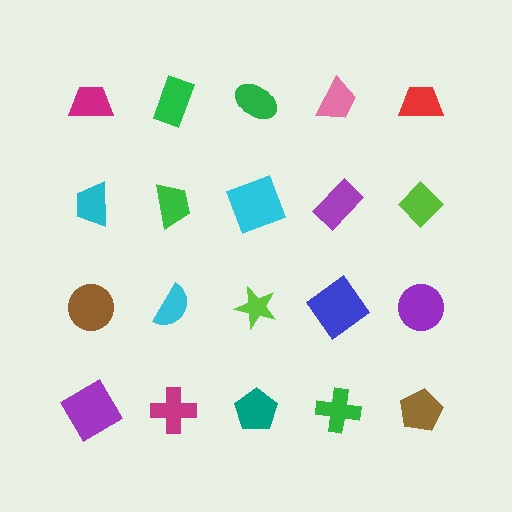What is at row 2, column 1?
A cyan trapezoid.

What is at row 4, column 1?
A purple diamond.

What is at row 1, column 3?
A green ellipse.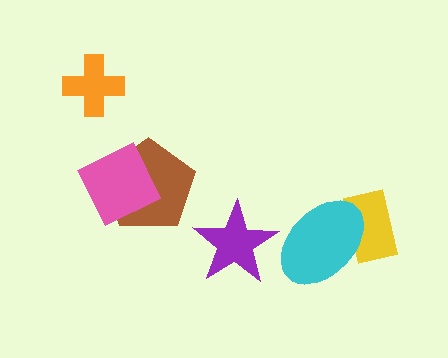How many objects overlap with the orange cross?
0 objects overlap with the orange cross.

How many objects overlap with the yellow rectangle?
1 object overlaps with the yellow rectangle.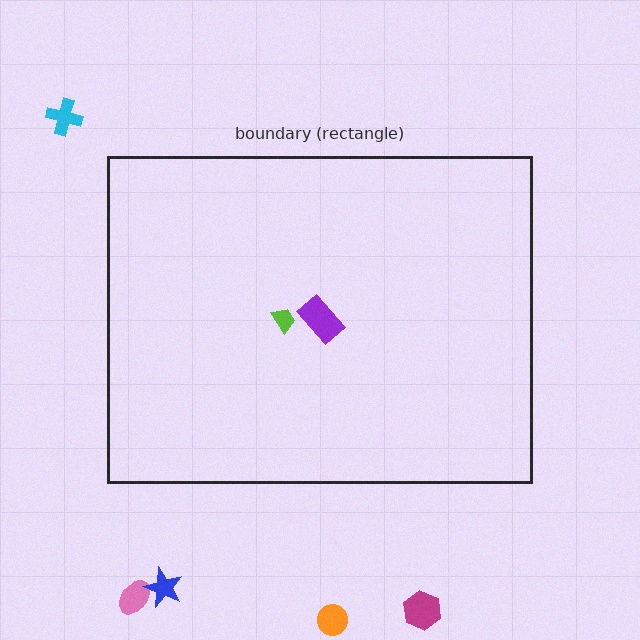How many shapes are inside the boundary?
2 inside, 5 outside.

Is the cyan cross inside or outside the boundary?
Outside.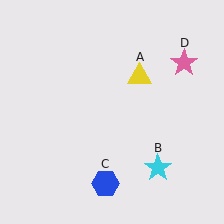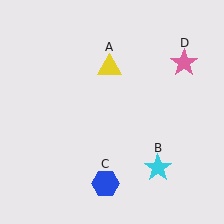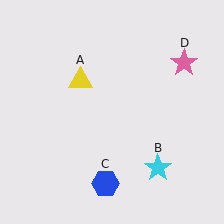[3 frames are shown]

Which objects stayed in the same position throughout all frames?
Cyan star (object B) and blue hexagon (object C) and pink star (object D) remained stationary.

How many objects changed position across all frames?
1 object changed position: yellow triangle (object A).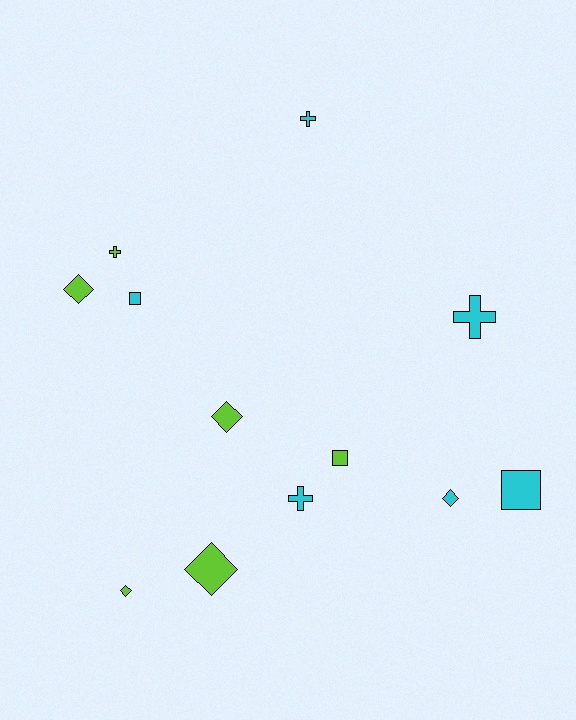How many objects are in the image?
There are 12 objects.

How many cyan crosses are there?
There are 3 cyan crosses.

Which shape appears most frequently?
Diamond, with 5 objects.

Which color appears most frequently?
Lime, with 6 objects.